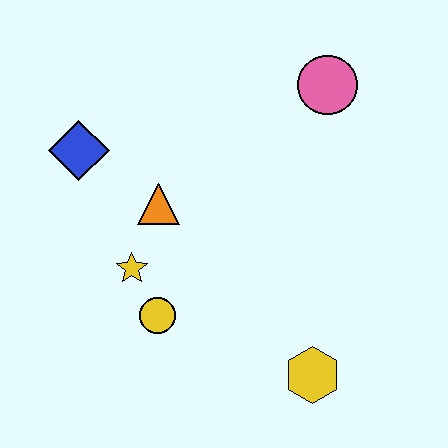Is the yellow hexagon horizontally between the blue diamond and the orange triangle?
No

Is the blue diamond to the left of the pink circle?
Yes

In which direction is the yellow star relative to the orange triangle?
The yellow star is below the orange triangle.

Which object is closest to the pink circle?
The orange triangle is closest to the pink circle.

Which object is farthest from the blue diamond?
The yellow hexagon is farthest from the blue diamond.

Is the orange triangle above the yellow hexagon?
Yes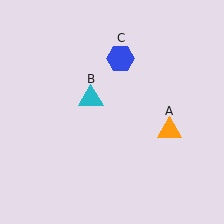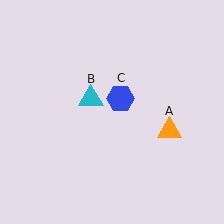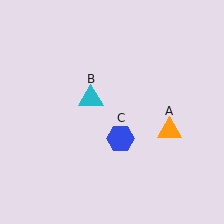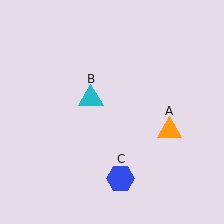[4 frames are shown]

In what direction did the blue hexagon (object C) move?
The blue hexagon (object C) moved down.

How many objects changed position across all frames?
1 object changed position: blue hexagon (object C).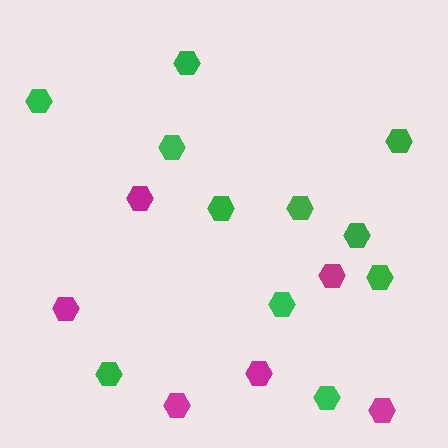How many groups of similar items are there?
There are 2 groups: one group of magenta hexagons (6) and one group of green hexagons (11).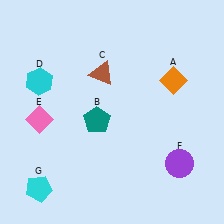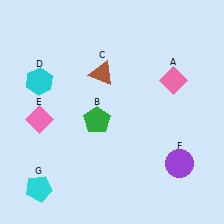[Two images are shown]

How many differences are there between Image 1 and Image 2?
There are 2 differences between the two images.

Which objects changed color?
A changed from orange to pink. B changed from teal to green.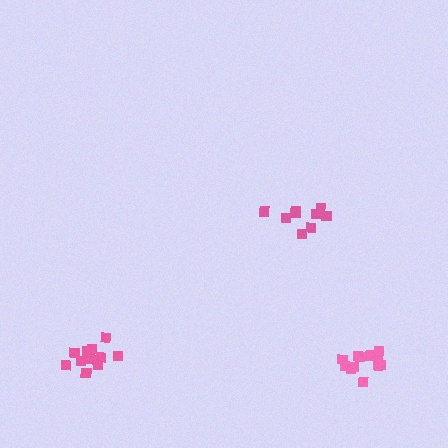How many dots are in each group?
Group 1: 9 dots, Group 2: 13 dots, Group 3: 13 dots (35 total).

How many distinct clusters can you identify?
There are 3 distinct clusters.